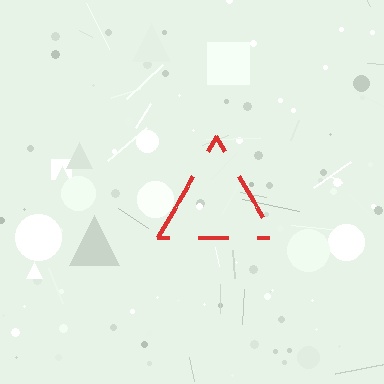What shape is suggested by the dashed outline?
The dashed outline suggests a triangle.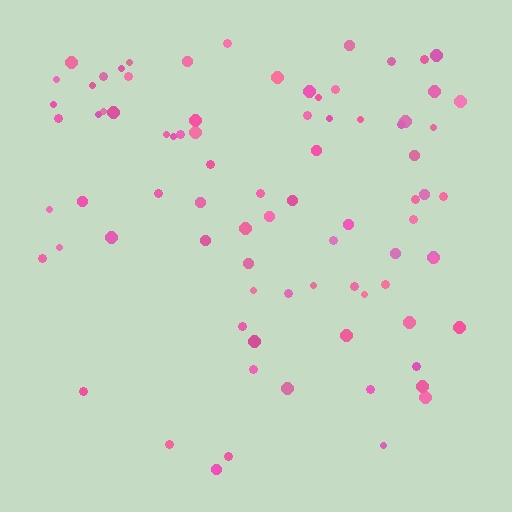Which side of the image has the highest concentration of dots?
The top.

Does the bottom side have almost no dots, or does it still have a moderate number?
Still a moderate number, just noticeably fewer than the top.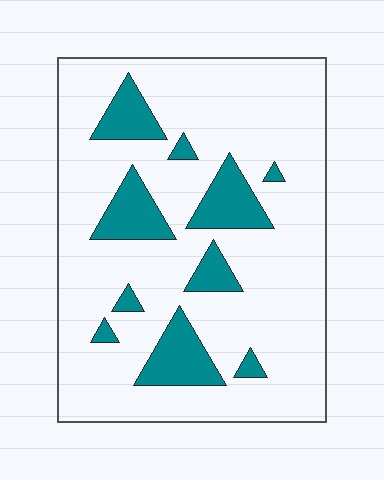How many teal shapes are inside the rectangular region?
10.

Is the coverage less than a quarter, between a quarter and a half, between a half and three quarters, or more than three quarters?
Less than a quarter.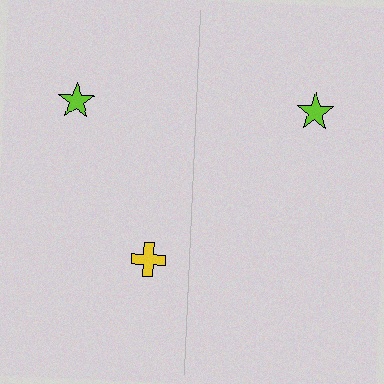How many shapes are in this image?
There are 3 shapes in this image.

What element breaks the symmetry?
A yellow cross is missing from the right side.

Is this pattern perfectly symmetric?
No, the pattern is not perfectly symmetric. A yellow cross is missing from the right side.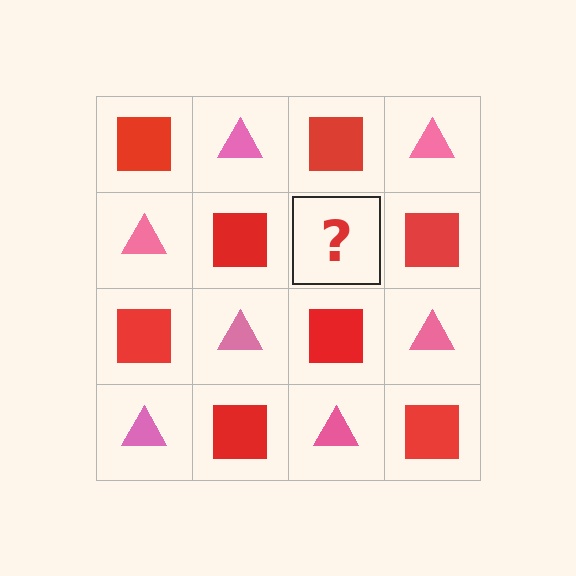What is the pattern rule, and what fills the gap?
The rule is that it alternates red square and pink triangle in a checkerboard pattern. The gap should be filled with a pink triangle.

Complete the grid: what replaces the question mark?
The question mark should be replaced with a pink triangle.